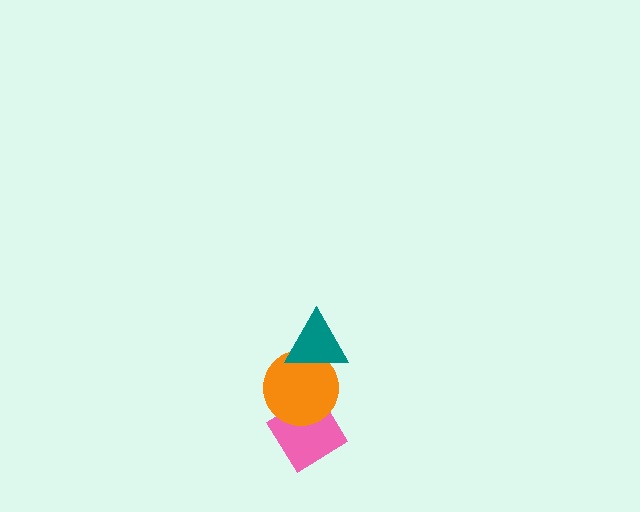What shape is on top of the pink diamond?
The orange circle is on top of the pink diamond.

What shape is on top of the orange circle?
The teal triangle is on top of the orange circle.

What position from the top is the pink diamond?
The pink diamond is 3rd from the top.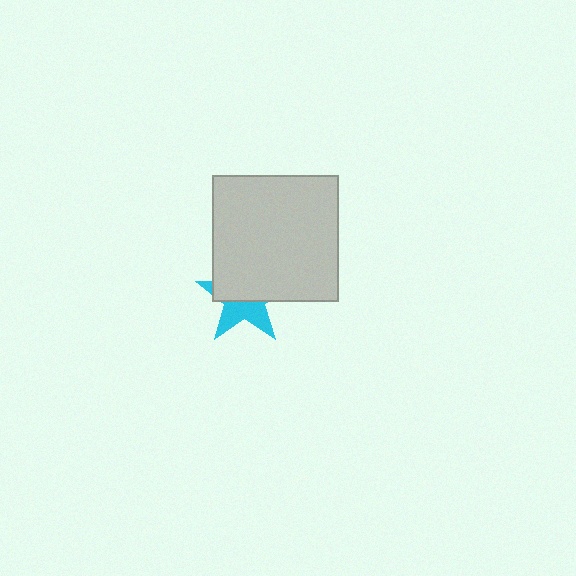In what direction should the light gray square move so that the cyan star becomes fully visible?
The light gray square should move up. That is the shortest direction to clear the overlap and leave the cyan star fully visible.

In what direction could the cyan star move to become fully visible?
The cyan star could move down. That would shift it out from behind the light gray square entirely.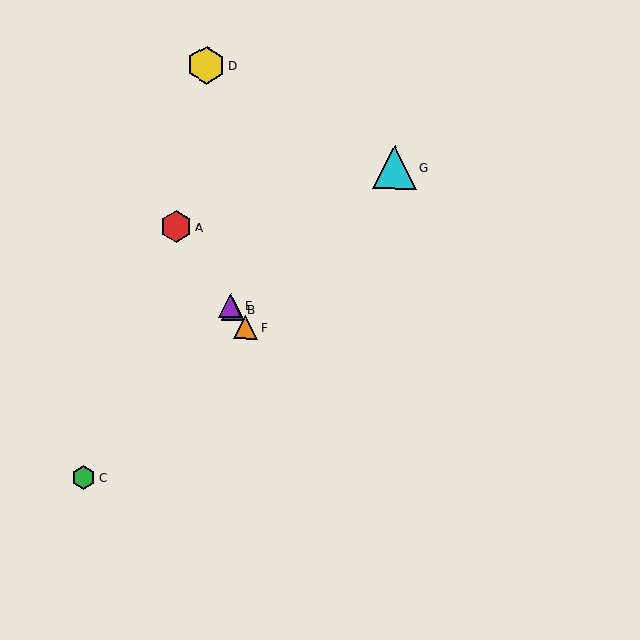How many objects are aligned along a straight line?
4 objects (A, B, E, F) are aligned along a straight line.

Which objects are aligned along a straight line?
Objects A, B, E, F are aligned along a straight line.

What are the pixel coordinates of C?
Object C is at (83, 478).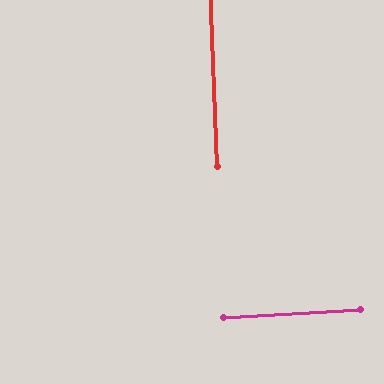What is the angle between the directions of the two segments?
Approximately 89 degrees.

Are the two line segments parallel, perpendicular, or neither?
Perpendicular — they meet at approximately 89°.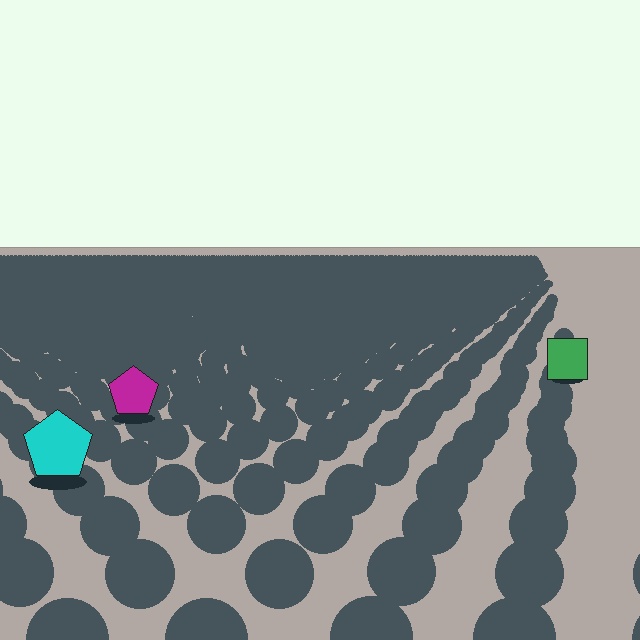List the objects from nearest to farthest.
From nearest to farthest: the cyan pentagon, the magenta pentagon, the green square.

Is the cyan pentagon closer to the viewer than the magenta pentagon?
Yes. The cyan pentagon is closer — you can tell from the texture gradient: the ground texture is coarser near it.